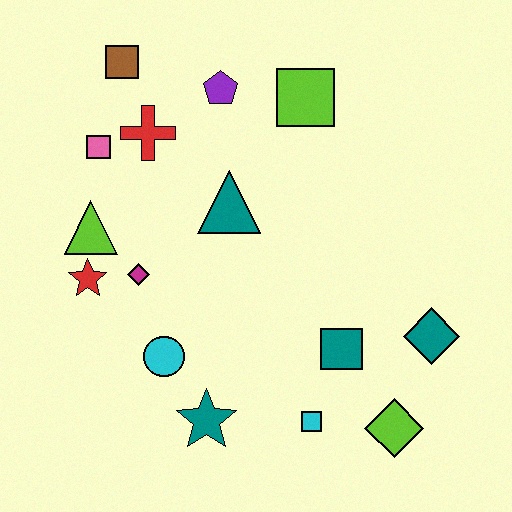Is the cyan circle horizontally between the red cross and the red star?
No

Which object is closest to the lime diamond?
The cyan square is closest to the lime diamond.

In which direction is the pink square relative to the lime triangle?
The pink square is above the lime triangle.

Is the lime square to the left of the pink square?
No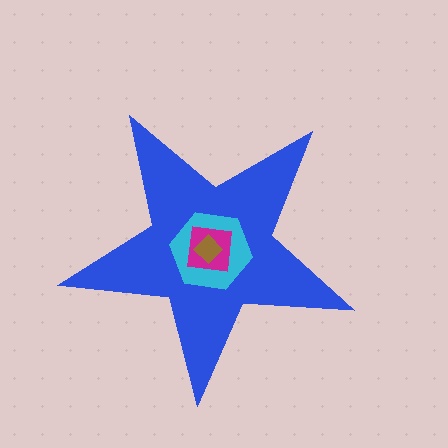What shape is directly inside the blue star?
The cyan hexagon.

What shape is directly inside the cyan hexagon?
The magenta square.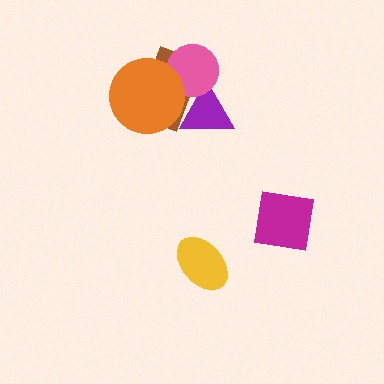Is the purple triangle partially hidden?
Yes, it is partially covered by another shape.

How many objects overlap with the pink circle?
3 objects overlap with the pink circle.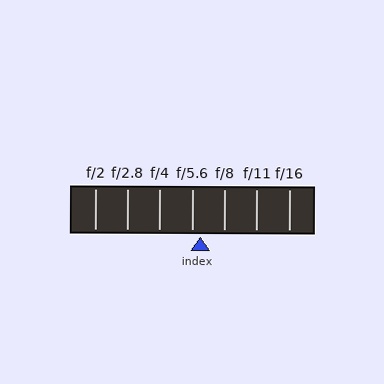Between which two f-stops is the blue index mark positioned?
The index mark is between f/5.6 and f/8.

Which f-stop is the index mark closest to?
The index mark is closest to f/5.6.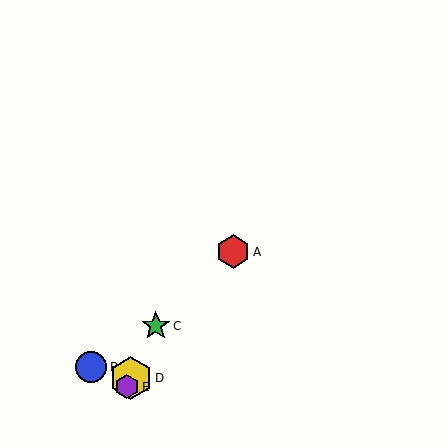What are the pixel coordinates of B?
Object B is at (91, 367).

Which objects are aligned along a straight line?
Objects C, D, E are aligned along a straight line.